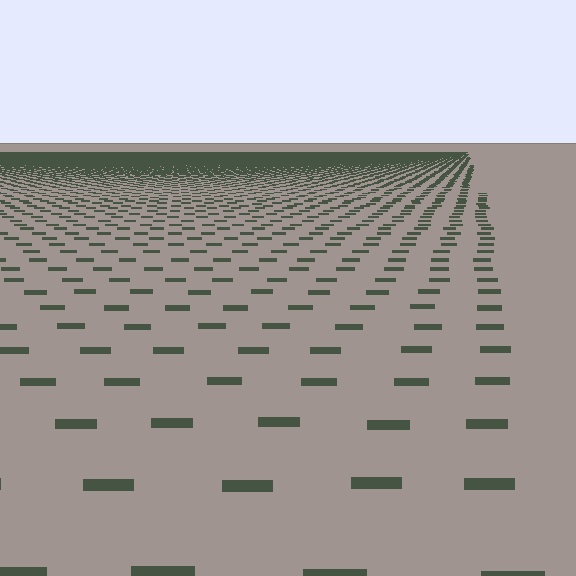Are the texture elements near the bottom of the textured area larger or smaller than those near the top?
Larger. Near the bottom, elements are closer to the viewer and appear at a bigger on-screen size.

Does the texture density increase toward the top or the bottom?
Density increases toward the top.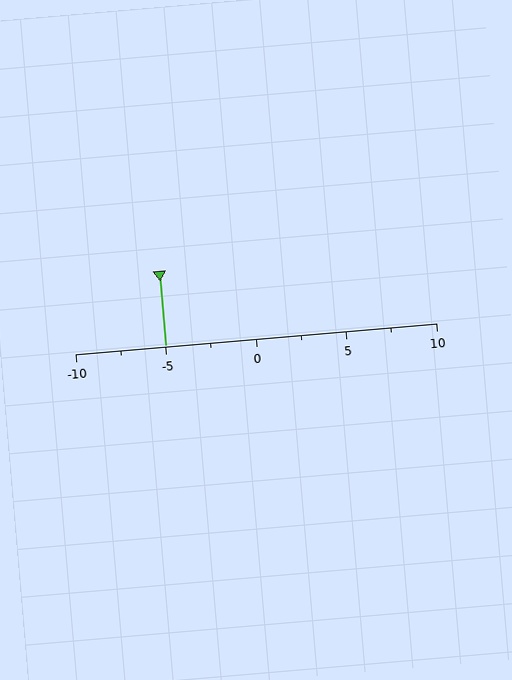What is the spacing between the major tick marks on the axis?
The major ticks are spaced 5 apart.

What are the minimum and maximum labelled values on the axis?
The axis runs from -10 to 10.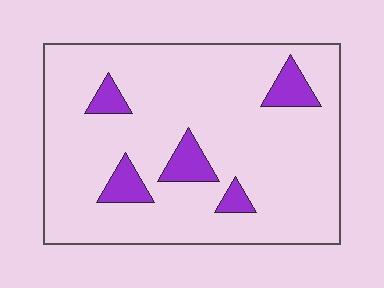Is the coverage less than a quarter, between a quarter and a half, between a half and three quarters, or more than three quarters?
Less than a quarter.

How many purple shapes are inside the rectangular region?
5.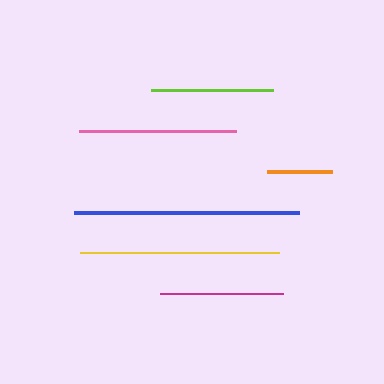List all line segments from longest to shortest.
From longest to shortest: blue, yellow, pink, magenta, lime, orange.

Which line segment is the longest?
The blue line is the longest at approximately 225 pixels.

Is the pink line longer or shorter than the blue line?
The blue line is longer than the pink line.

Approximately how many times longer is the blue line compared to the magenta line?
The blue line is approximately 1.8 times the length of the magenta line.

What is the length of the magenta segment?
The magenta segment is approximately 123 pixels long.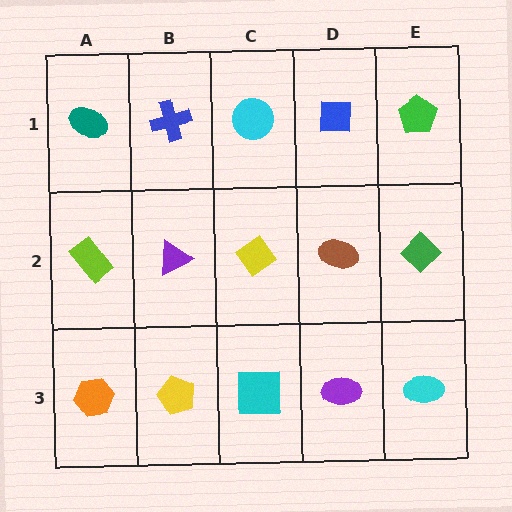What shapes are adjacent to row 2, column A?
A teal ellipse (row 1, column A), an orange hexagon (row 3, column A), a purple triangle (row 2, column B).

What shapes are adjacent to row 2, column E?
A green pentagon (row 1, column E), a cyan ellipse (row 3, column E), a brown ellipse (row 2, column D).